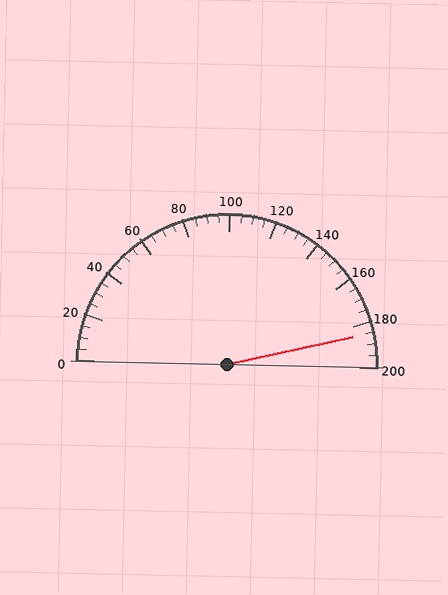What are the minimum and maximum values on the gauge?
The gauge ranges from 0 to 200.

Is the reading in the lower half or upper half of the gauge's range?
The reading is in the upper half of the range (0 to 200).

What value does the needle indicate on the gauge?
The needle indicates approximately 185.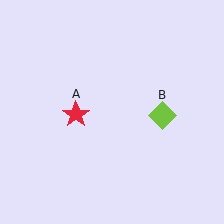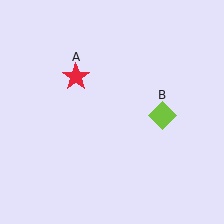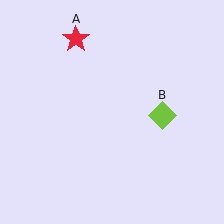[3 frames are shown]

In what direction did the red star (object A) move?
The red star (object A) moved up.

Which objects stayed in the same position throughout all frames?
Lime diamond (object B) remained stationary.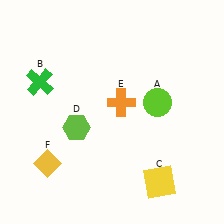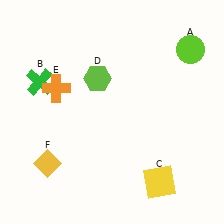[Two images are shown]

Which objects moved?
The objects that moved are: the lime circle (A), the lime hexagon (D), the orange cross (E).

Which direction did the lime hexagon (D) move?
The lime hexagon (D) moved up.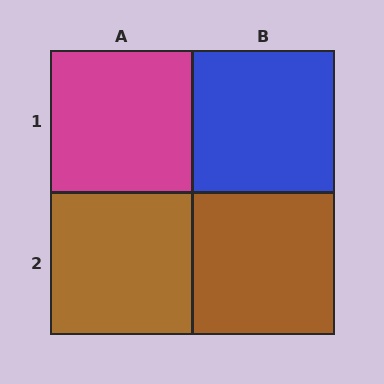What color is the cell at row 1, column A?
Magenta.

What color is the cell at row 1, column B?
Blue.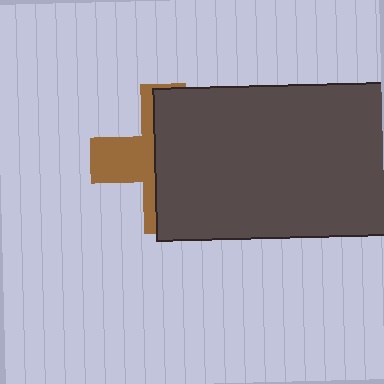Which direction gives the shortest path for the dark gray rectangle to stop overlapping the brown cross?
Moving right gives the shortest separation.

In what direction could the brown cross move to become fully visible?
The brown cross could move left. That would shift it out from behind the dark gray rectangle entirely.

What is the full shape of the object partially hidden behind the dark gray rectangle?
The partially hidden object is a brown cross.